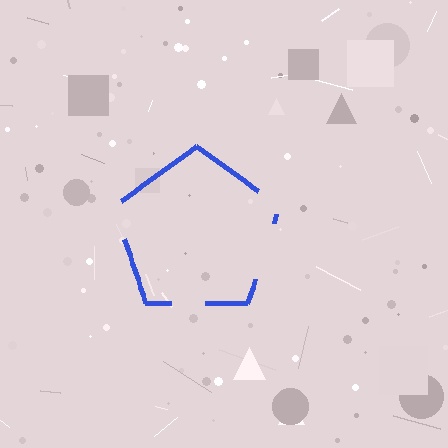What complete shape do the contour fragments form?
The contour fragments form a pentagon.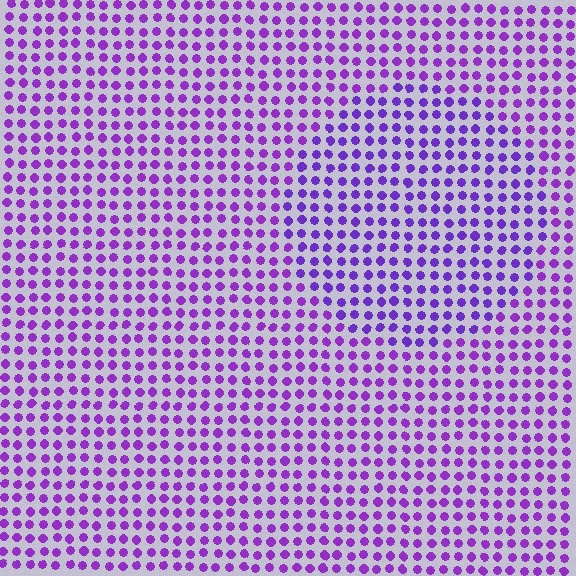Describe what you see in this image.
The image is filled with small purple elements in a uniform arrangement. A circle-shaped region is visible where the elements are tinted to a slightly different hue, forming a subtle color boundary.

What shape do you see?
I see a circle.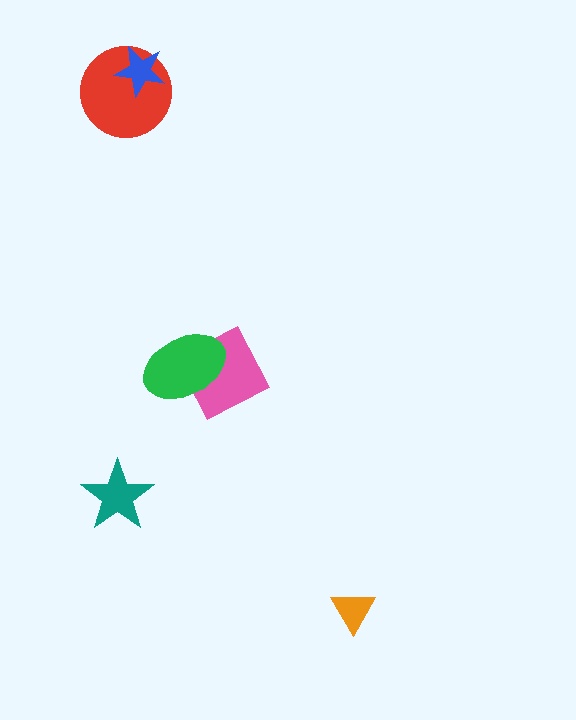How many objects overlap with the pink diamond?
1 object overlaps with the pink diamond.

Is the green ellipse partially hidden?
No, no other shape covers it.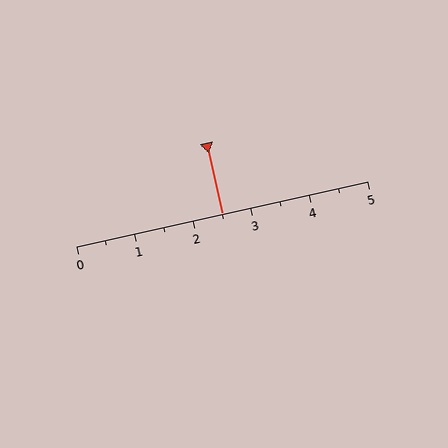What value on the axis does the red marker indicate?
The marker indicates approximately 2.5.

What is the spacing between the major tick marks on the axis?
The major ticks are spaced 1 apart.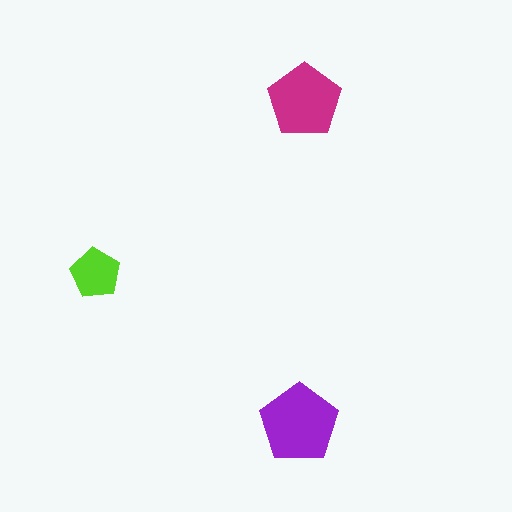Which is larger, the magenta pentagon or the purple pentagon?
The purple one.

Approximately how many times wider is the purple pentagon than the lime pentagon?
About 1.5 times wider.